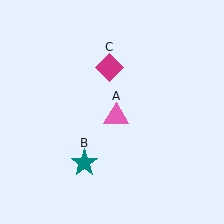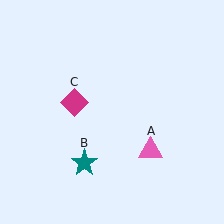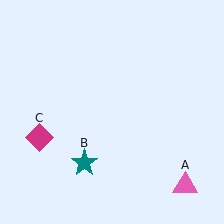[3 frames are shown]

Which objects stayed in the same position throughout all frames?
Teal star (object B) remained stationary.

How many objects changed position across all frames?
2 objects changed position: pink triangle (object A), magenta diamond (object C).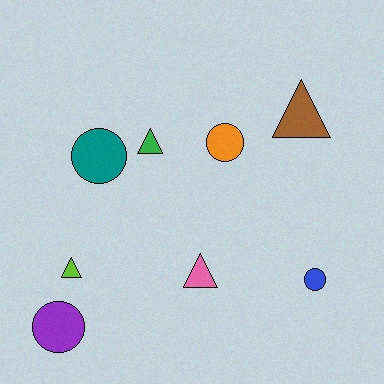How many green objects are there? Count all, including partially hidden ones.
There is 1 green object.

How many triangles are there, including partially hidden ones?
There are 4 triangles.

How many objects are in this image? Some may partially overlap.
There are 8 objects.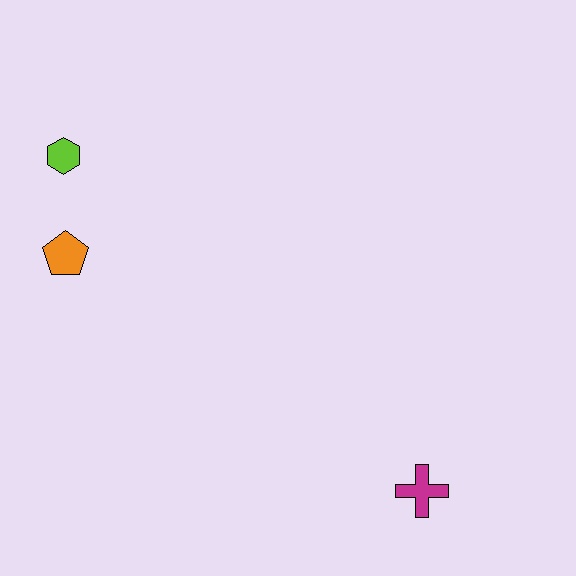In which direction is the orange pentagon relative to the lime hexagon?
The orange pentagon is below the lime hexagon.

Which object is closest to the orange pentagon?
The lime hexagon is closest to the orange pentagon.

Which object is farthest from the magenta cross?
The lime hexagon is farthest from the magenta cross.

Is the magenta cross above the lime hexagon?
No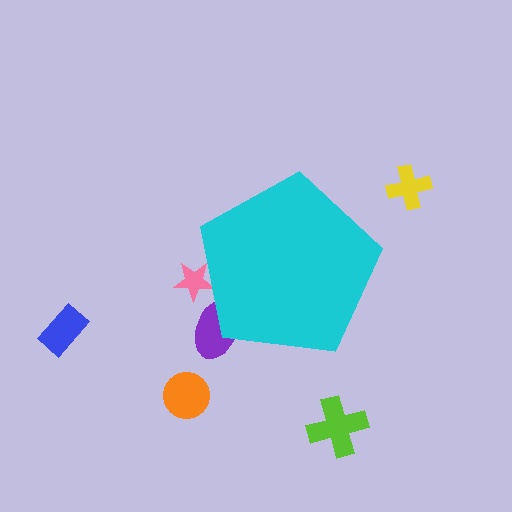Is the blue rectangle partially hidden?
No, the blue rectangle is fully visible.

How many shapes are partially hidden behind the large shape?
2 shapes are partially hidden.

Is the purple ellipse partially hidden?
Yes, the purple ellipse is partially hidden behind the cyan pentagon.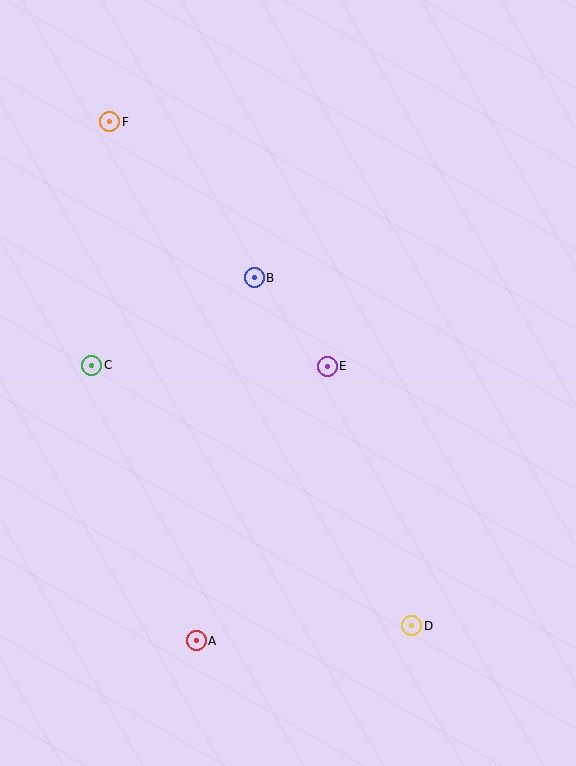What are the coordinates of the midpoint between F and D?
The midpoint between F and D is at (261, 374).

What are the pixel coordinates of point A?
Point A is at (196, 641).